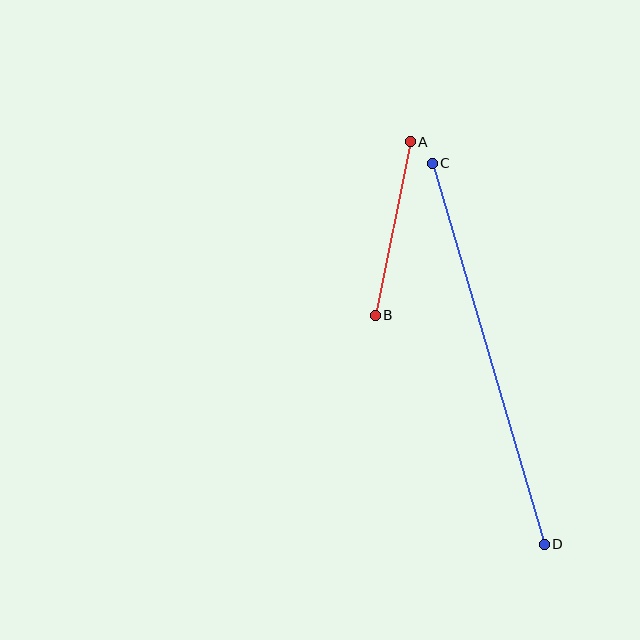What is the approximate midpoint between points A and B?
The midpoint is at approximately (393, 228) pixels.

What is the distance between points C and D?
The distance is approximately 397 pixels.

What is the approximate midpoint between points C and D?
The midpoint is at approximately (488, 354) pixels.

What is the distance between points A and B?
The distance is approximately 177 pixels.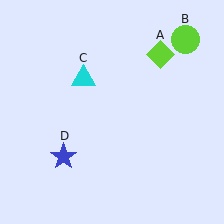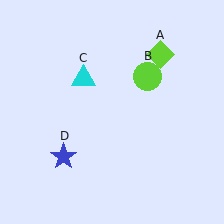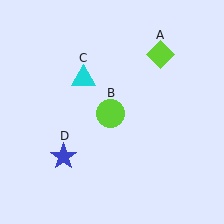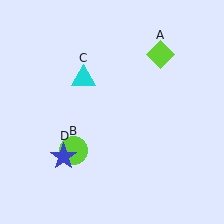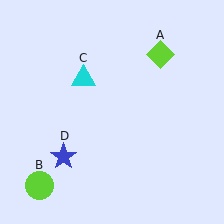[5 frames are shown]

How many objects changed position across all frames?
1 object changed position: lime circle (object B).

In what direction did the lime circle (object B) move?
The lime circle (object B) moved down and to the left.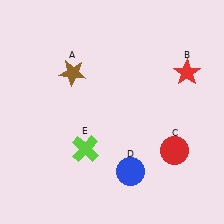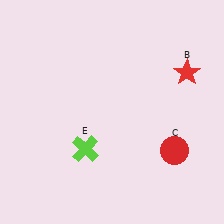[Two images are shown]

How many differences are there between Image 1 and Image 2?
There are 2 differences between the two images.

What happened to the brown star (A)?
The brown star (A) was removed in Image 2. It was in the top-left area of Image 1.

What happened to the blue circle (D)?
The blue circle (D) was removed in Image 2. It was in the bottom-right area of Image 1.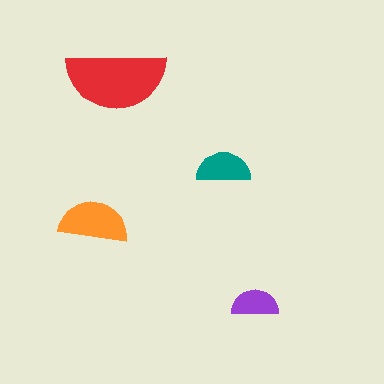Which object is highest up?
The red semicircle is topmost.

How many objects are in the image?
There are 4 objects in the image.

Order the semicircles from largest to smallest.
the red one, the orange one, the teal one, the purple one.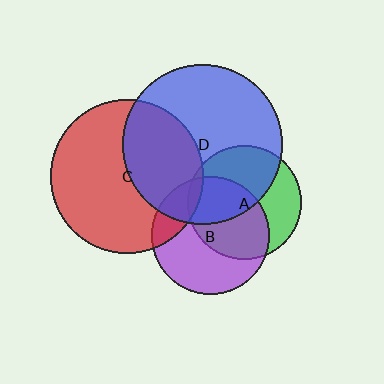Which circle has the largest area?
Circle D (blue).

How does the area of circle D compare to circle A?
Approximately 2.0 times.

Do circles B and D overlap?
Yes.